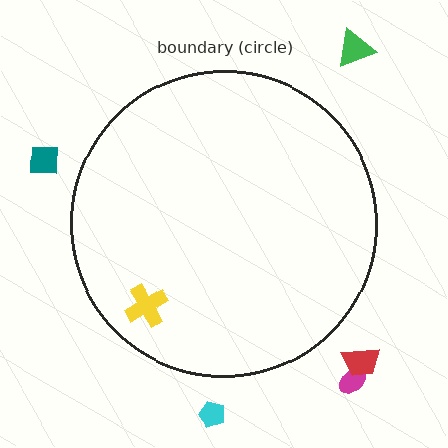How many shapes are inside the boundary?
1 inside, 5 outside.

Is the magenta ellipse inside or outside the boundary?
Outside.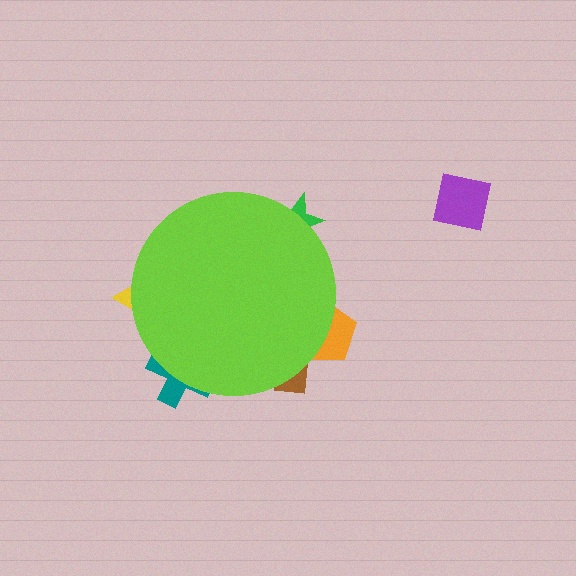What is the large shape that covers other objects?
A lime circle.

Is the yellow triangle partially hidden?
Yes, the yellow triangle is partially hidden behind the lime circle.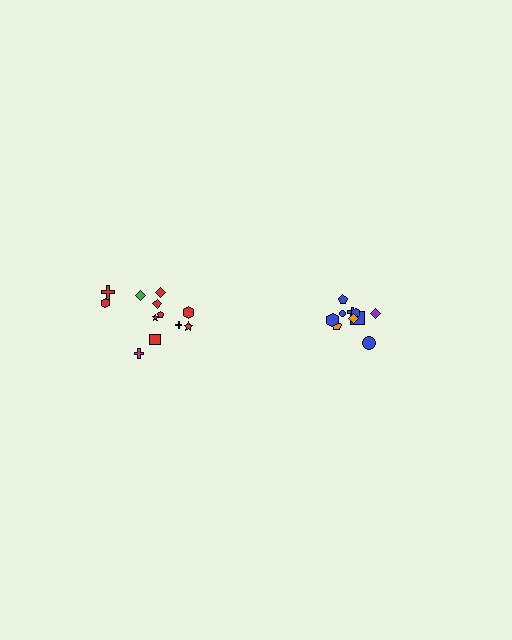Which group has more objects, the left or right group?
The left group.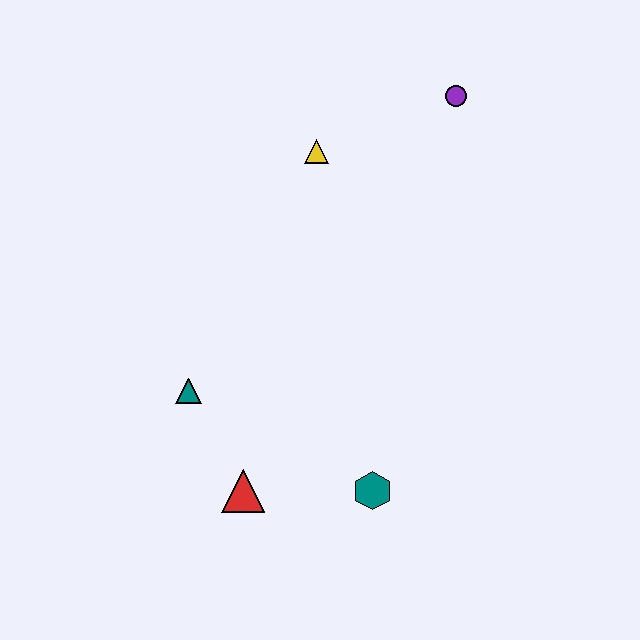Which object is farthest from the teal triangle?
The purple circle is farthest from the teal triangle.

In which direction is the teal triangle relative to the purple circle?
The teal triangle is below the purple circle.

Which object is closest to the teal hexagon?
The red triangle is closest to the teal hexagon.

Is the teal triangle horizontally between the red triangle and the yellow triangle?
No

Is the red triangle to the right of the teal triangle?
Yes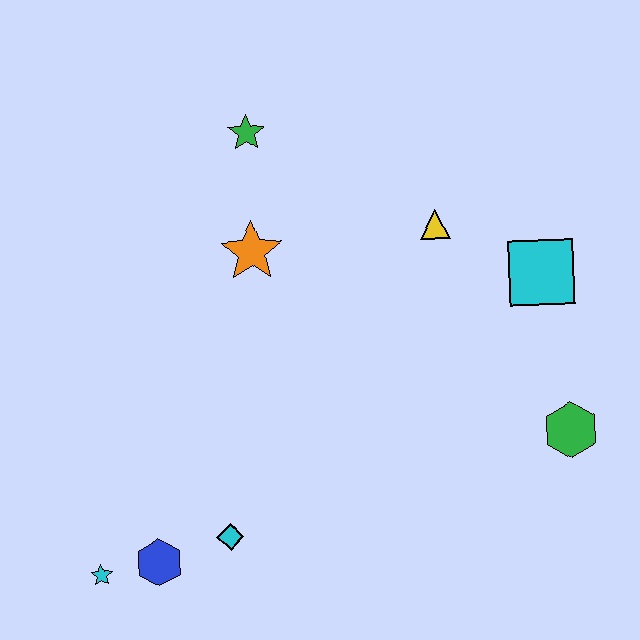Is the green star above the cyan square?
Yes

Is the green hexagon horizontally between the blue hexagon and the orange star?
No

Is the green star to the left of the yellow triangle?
Yes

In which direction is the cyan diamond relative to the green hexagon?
The cyan diamond is to the left of the green hexagon.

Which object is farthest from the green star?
The cyan star is farthest from the green star.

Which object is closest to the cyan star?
The blue hexagon is closest to the cyan star.